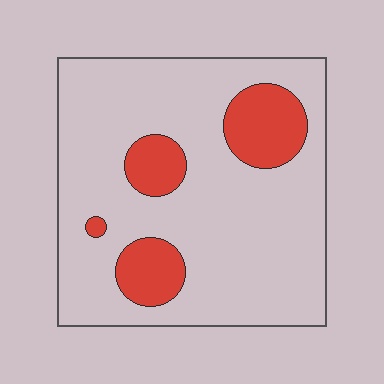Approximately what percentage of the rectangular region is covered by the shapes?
Approximately 20%.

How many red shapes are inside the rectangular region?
4.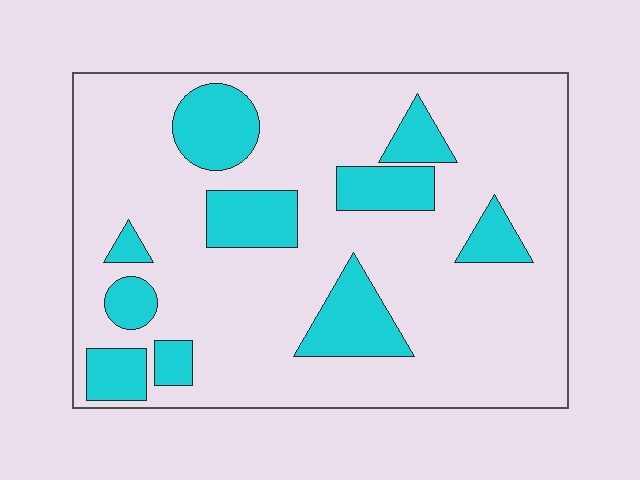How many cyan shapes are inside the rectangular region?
10.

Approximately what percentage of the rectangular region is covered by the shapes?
Approximately 20%.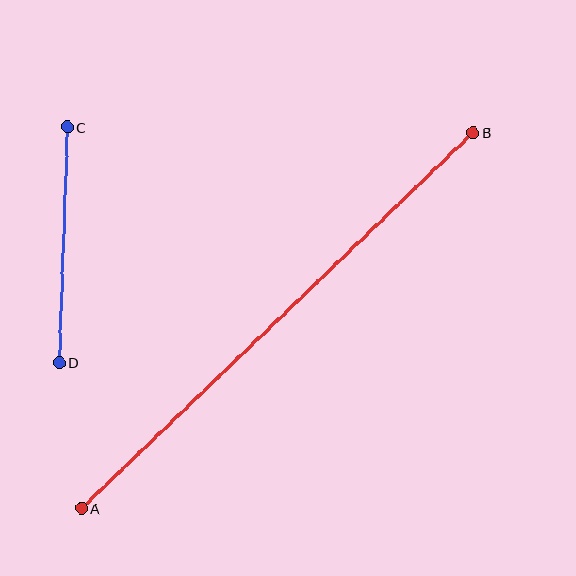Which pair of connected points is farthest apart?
Points A and B are farthest apart.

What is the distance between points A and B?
The distance is approximately 543 pixels.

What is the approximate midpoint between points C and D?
The midpoint is at approximately (63, 245) pixels.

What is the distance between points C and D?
The distance is approximately 235 pixels.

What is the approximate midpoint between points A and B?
The midpoint is at approximately (277, 320) pixels.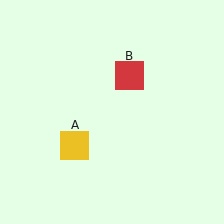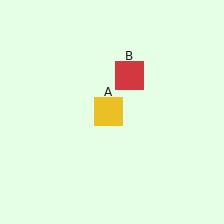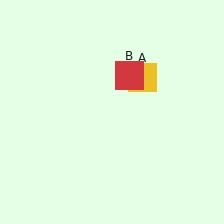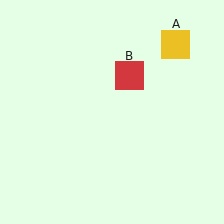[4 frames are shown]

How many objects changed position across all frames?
1 object changed position: yellow square (object A).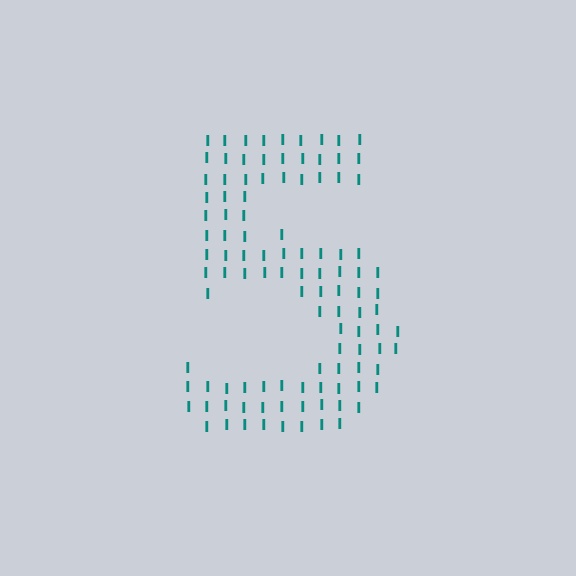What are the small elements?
The small elements are letter I's.